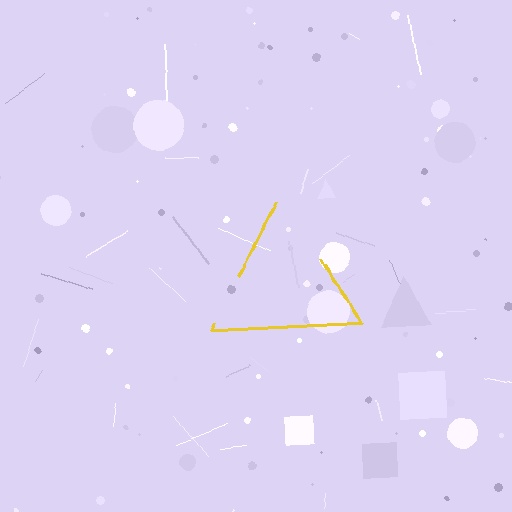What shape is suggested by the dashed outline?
The dashed outline suggests a triangle.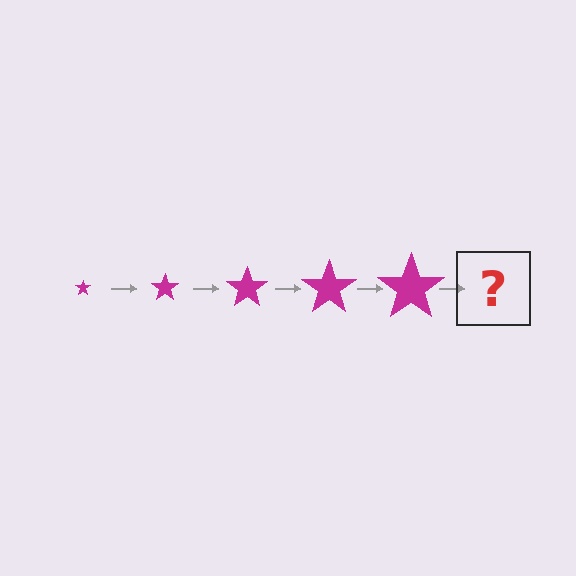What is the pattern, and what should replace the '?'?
The pattern is that the star gets progressively larger each step. The '?' should be a magenta star, larger than the previous one.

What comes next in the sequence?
The next element should be a magenta star, larger than the previous one.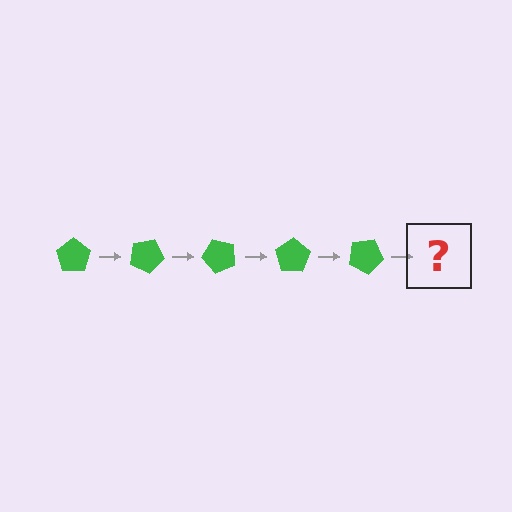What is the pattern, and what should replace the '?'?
The pattern is that the pentagon rotates 25 degrees each step. The '?' should be a green pentagon rotated 125 degrees.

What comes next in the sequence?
The next element should be a green pentagon rotated 125 degrees.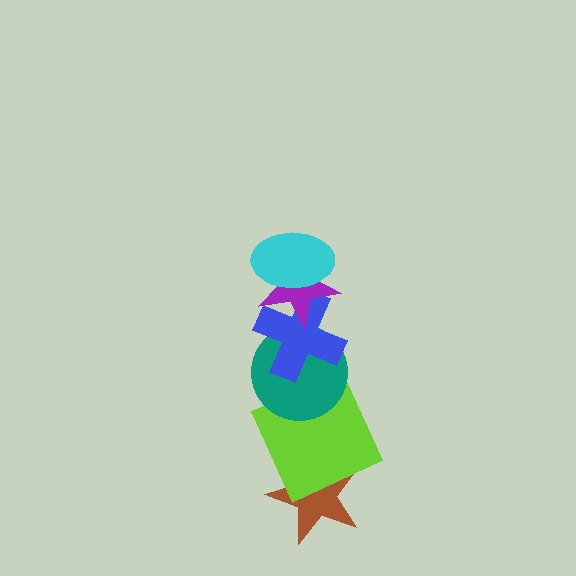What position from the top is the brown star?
The brown star is 6th from the top.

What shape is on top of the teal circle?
The blue cross is on top of the teal circle.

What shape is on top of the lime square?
The teal circle is on top of the lime square.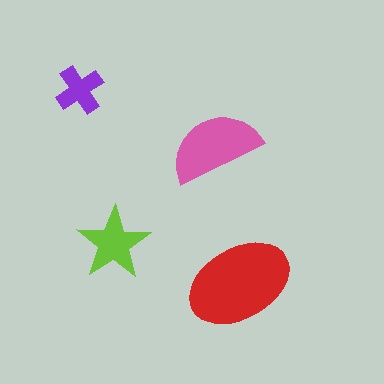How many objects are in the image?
There are 4 objects in the image.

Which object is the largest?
The red ellipse.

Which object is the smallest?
The purple cross.